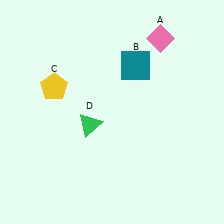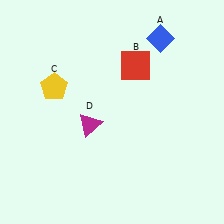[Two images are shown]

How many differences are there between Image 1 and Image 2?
There are 3 differences between the two images.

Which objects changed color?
A changed from pink to blue. B changed from teal to red. D changed from green to magenta.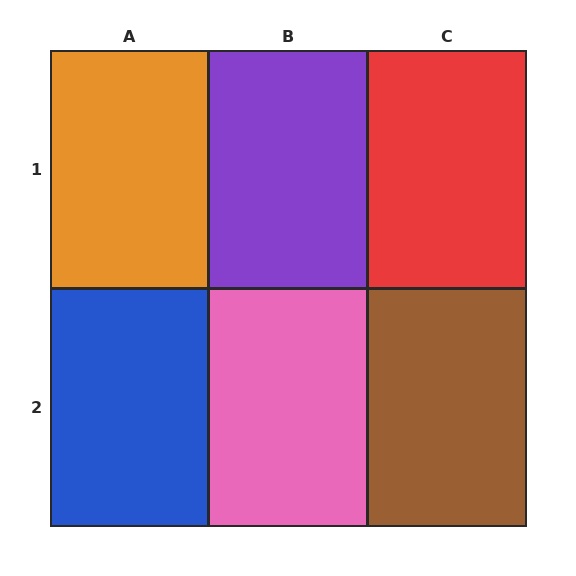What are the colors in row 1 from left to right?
Orange, purple, red.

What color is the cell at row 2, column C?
Brown.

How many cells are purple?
1 cell is purple.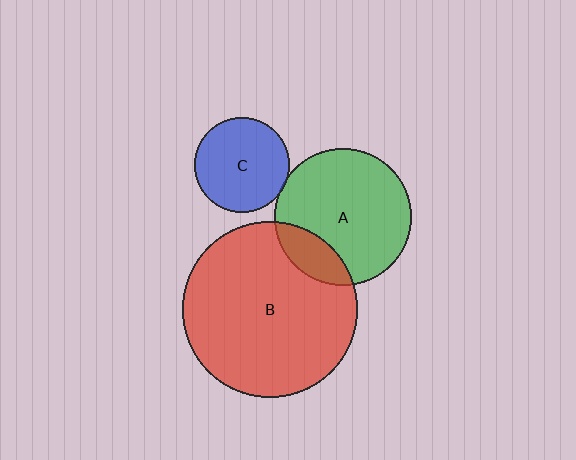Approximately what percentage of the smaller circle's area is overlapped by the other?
Approximately 20%.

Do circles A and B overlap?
Yes.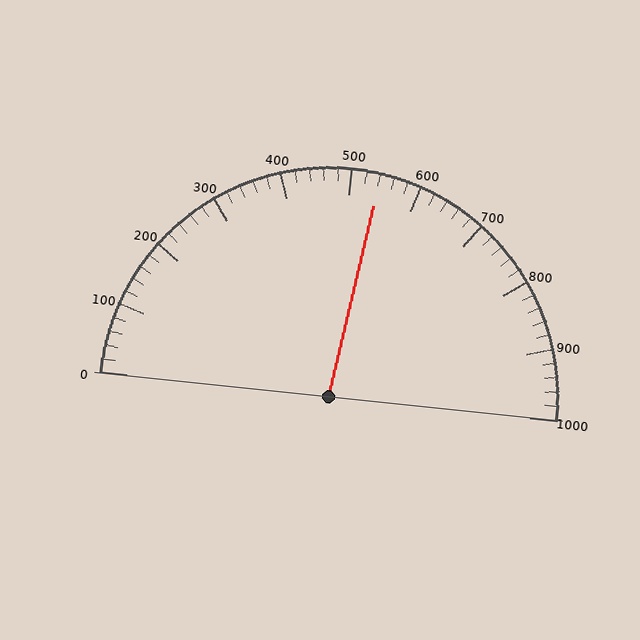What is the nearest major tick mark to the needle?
The nearest major tick mark is 500.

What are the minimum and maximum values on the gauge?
The gauge ranges from 0 to 1000.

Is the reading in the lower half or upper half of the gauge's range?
The reading is in the upper half of the range (0 to 1000).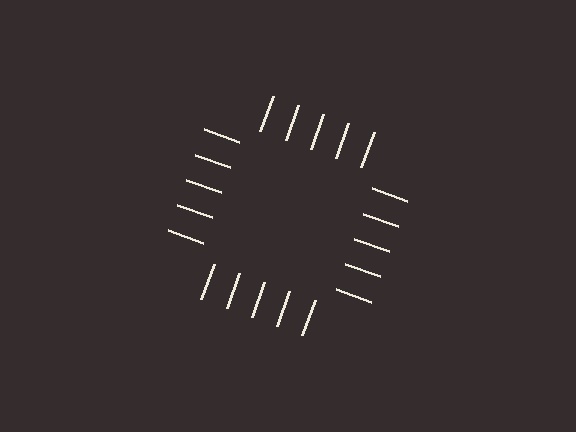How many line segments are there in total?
20 — 5 along each of the 4 edges.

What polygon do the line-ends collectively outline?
An illusory square — the line segments terminate on its edges but no continuous stroke is drawn.